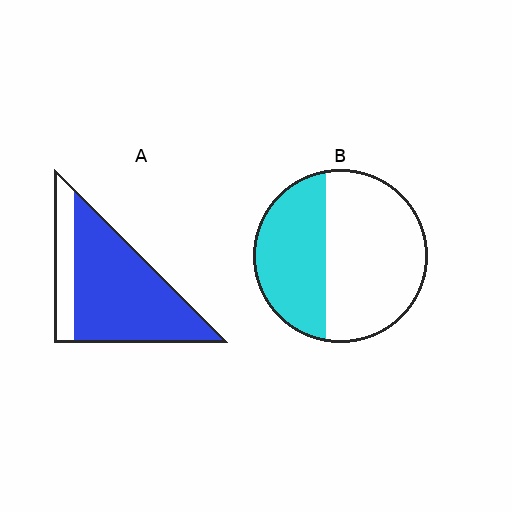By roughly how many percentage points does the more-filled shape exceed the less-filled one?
By roughly 40 percentage points (A over B).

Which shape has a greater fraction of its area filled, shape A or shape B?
Shape A.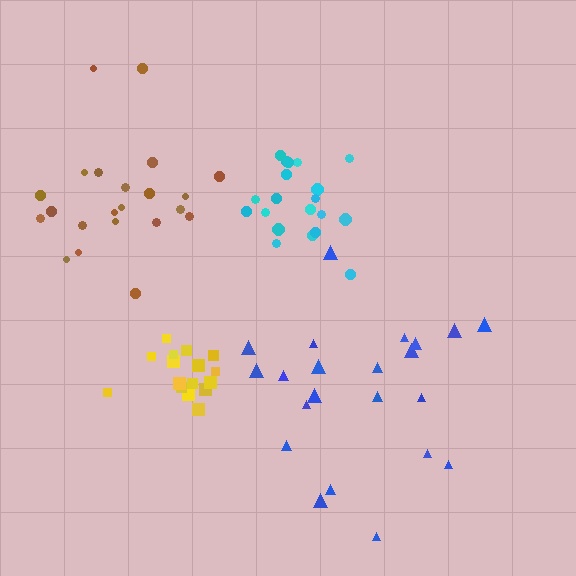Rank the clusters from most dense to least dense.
yellow, cyan, brown, blue.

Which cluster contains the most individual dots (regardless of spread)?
Brown (22).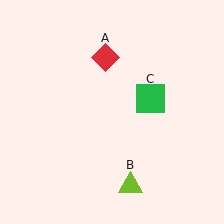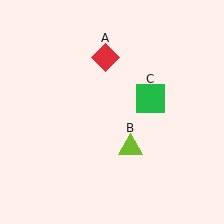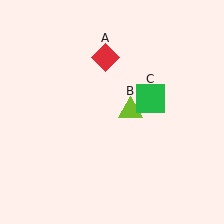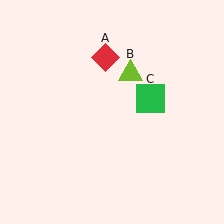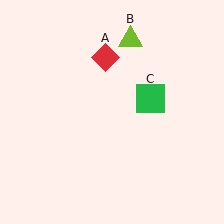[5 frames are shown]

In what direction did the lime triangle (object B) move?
The lime triangle (object B) moved up.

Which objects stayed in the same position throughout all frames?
Red diamond (object A) and green square (object C) remained stationary.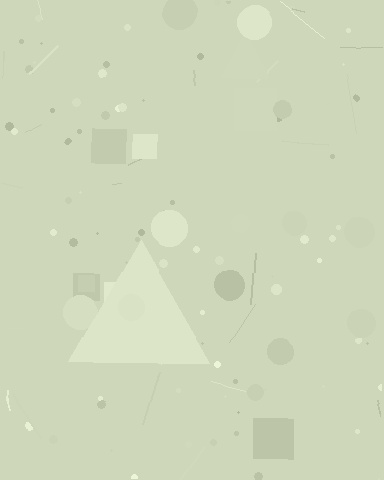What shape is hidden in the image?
A triangle is hidden in the image.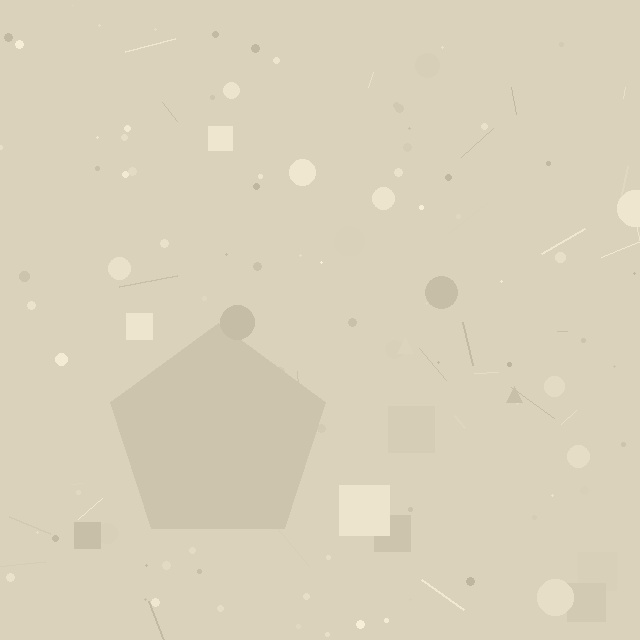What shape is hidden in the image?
A pentagon is hidden in the image.